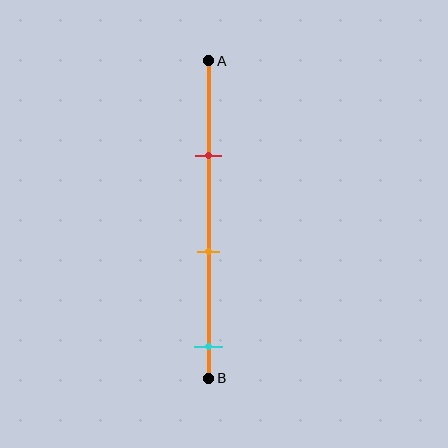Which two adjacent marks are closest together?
The red and orange marks are the closest adjacent pair.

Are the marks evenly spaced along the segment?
Yes, the marks are approximately evenly spaced.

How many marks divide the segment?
There are 3 marks dividing the segment.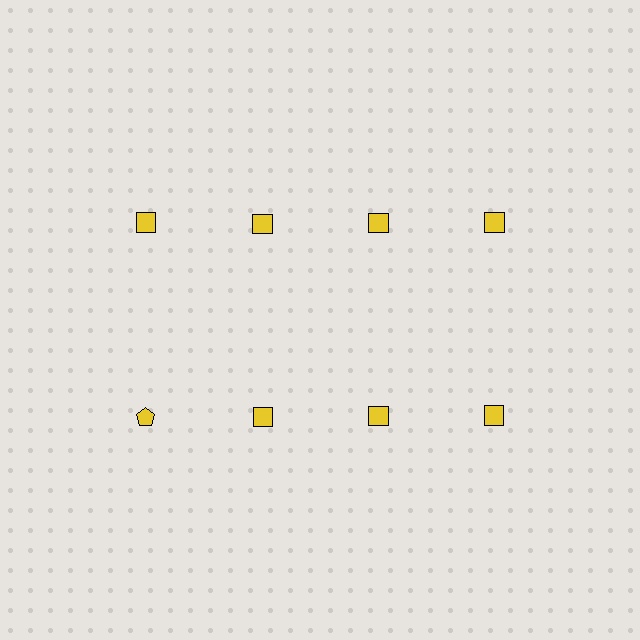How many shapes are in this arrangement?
There are 8 shapes arranged in a grid pattern.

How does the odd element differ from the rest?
It has a different shape: pentagon instead of square.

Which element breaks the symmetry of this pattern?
The yellow pentagon in the second row, leftmost column breaks the symmetry. All other shapes are yellow squares.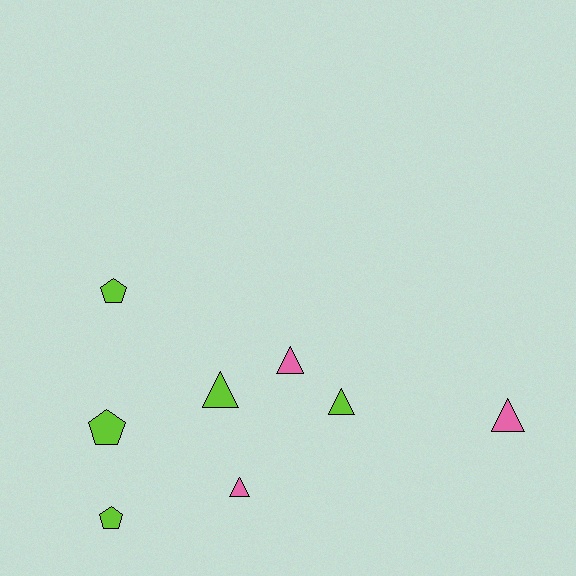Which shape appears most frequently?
Triangle, with 5 objects.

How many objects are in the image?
There are 8 objects.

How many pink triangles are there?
There are 3 pink triangles.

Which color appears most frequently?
Lime, with 5 objects.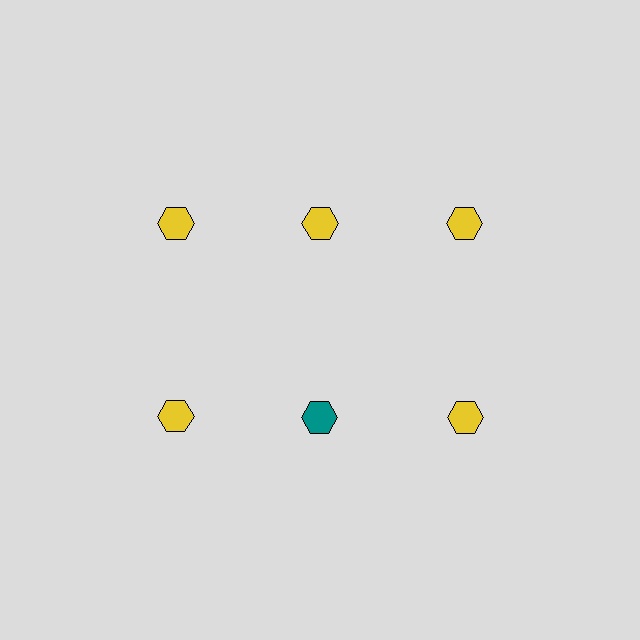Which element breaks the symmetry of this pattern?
The teal hexagon in the second row, second from left column breaks the symmetry. All other shapes are yellow hexagons.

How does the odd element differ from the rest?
It has a different color: teal instead of yellow.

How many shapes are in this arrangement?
There are 6 shapes arranged in a grid pattern.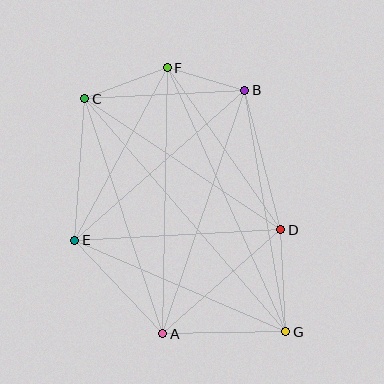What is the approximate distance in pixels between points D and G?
The distance between D and G is approximately 102 pixels.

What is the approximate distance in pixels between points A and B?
The distance between A and B is approximately 257 pixels.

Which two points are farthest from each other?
Points C and G are farthest from each other.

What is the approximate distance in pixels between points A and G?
The distance between A and G is approximately 123 pixels.